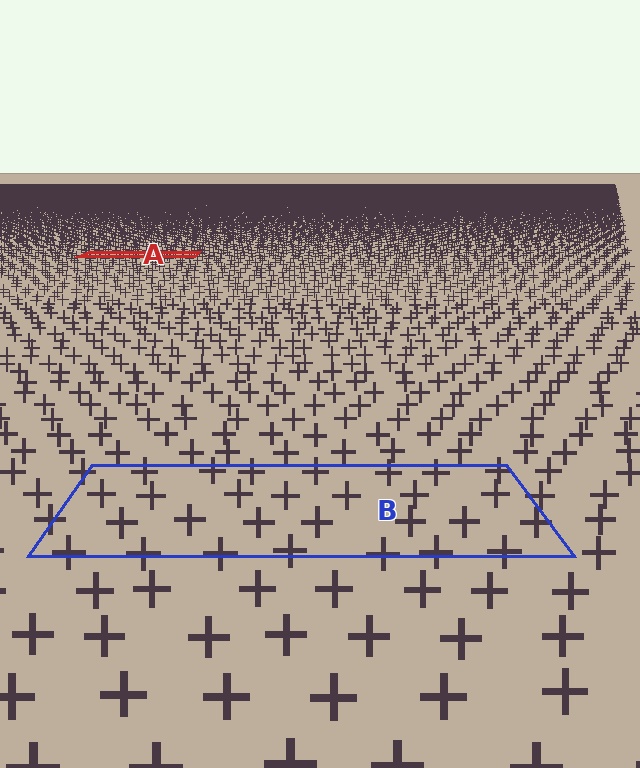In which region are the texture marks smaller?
The texture marks are smaller in region A, because it is farther away.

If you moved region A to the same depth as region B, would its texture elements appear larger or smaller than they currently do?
They would appear larger. At a closer depth, the same texture elements are projected at a bigger on-screen size.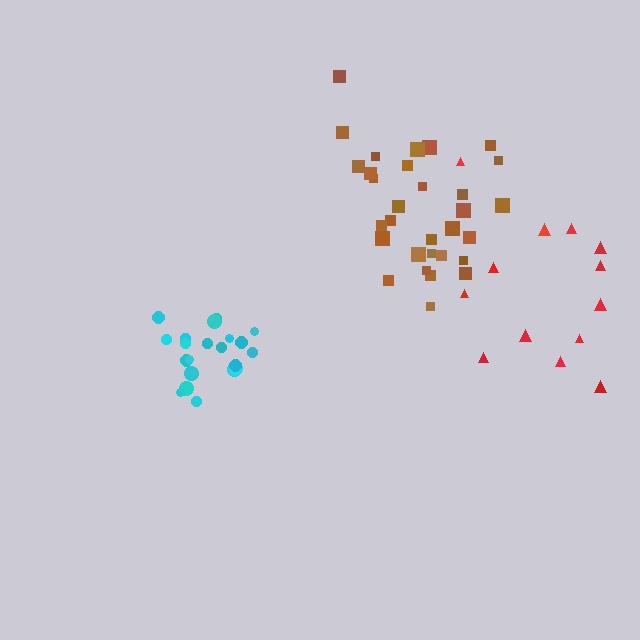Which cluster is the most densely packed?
Cyan.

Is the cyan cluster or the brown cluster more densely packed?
Cyan.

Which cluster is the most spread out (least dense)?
Red.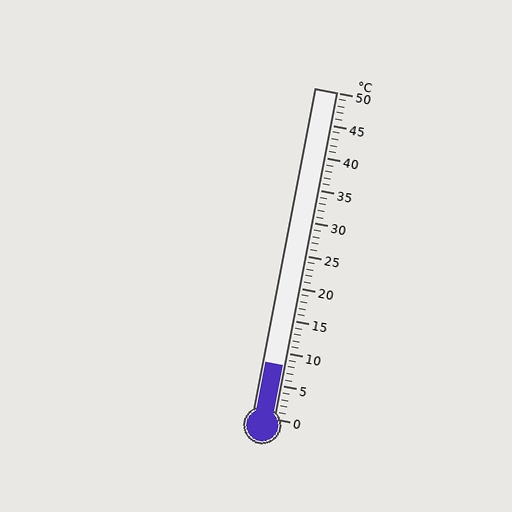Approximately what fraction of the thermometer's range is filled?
The thermometer is filled to approximately 15% of its range.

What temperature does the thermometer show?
The thermometer shows approximately 8°C.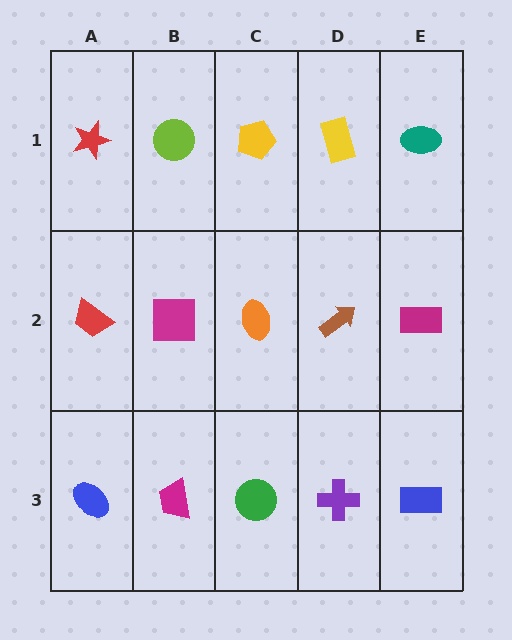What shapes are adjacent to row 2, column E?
A teal ellipse (row 1, column E), a blue rectangle (row 3, column E), a brown arrow (row 2, column D).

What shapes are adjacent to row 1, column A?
A red trapezoid (row 2, column A), a lime circle (row 1, column B).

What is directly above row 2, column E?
A teal ellipse.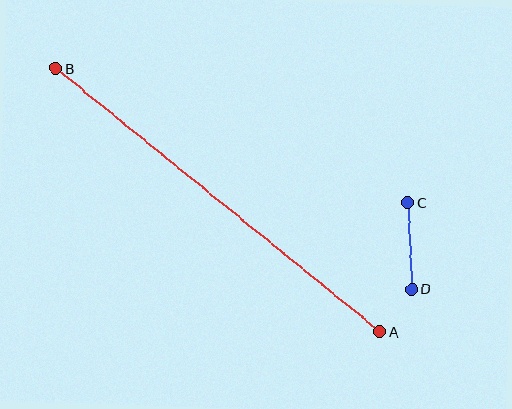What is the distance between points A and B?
The distance is approximately 418 pixels.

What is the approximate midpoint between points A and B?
The midpoint is at approximately (218, 200) pixels.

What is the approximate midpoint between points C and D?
The midpoint is at approximately (410, 246) pixels.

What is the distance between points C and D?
The distance is approximately 87 pixels.